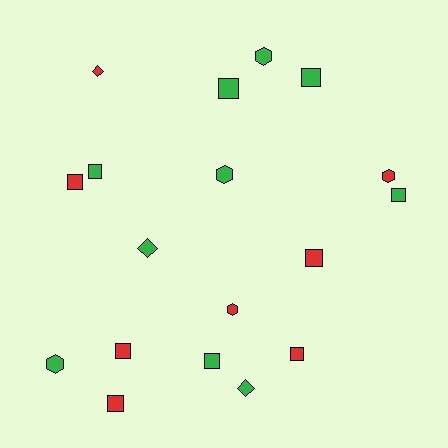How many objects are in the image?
There are 18 objects.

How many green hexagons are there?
There are 3 green hexagons.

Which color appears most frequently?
Green, with 10 objects.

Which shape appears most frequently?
Square, with 10 objects.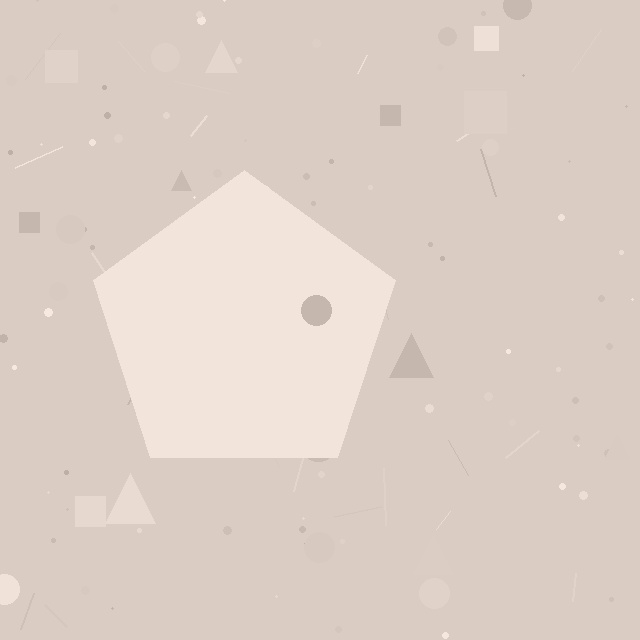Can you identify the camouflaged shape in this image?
The camouflaged shape is a pentagon.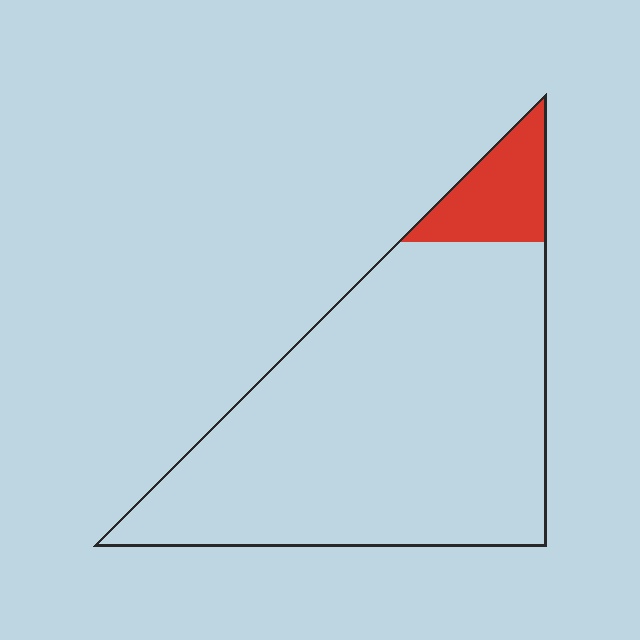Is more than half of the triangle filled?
No.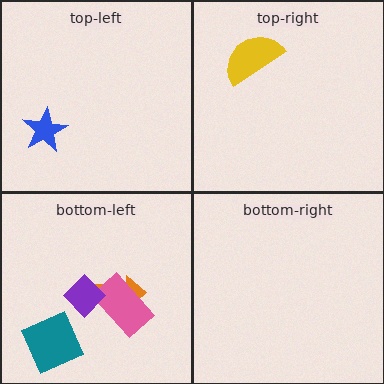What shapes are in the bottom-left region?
The orange arrow, the teal square, the pink rectangle, the purple diamond.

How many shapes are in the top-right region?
1.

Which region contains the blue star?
The top-left region.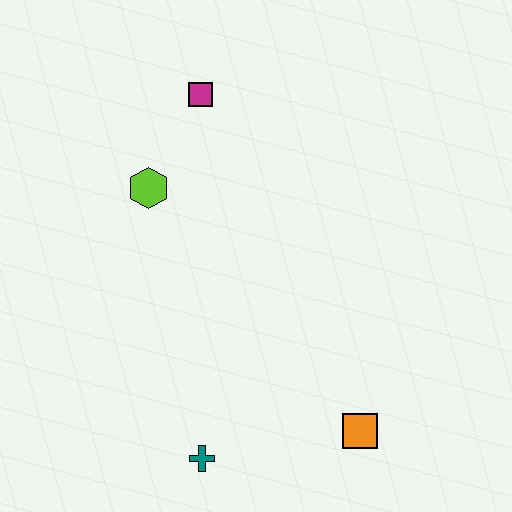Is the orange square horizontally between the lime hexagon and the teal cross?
No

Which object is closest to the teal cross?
The orange square is closest to the teal cross.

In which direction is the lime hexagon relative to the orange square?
The lime hexagon is above the orange square.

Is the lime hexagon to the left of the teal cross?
Yes